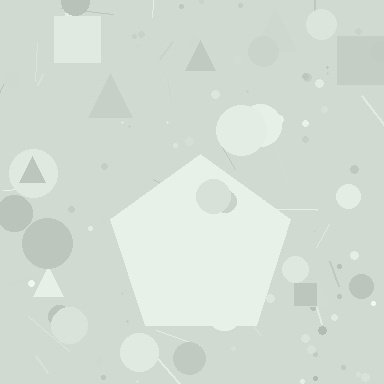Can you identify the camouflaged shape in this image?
The camouflaged shape is a pentagon.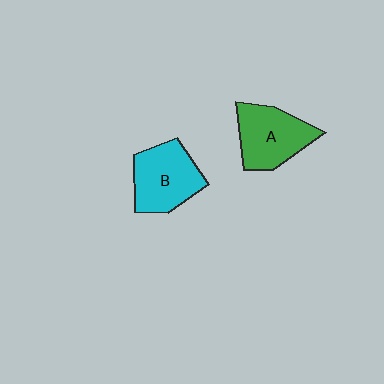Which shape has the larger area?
Shape B (cyan).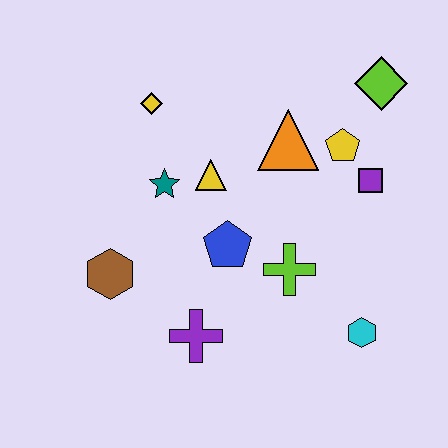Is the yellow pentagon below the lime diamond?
Yes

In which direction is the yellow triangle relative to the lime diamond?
The yellow triangle is to the left of the lime diamond.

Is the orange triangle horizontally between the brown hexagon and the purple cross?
No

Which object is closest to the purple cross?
The blue pentagon is closest to the purple cross.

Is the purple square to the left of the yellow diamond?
No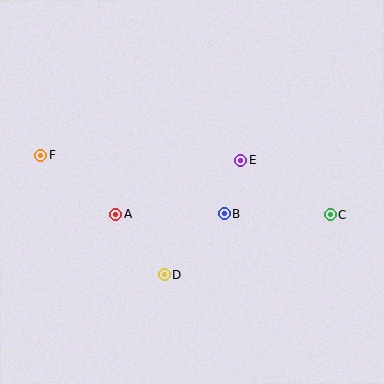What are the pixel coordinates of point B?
Point B is at (225, 214).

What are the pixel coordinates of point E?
Point E is at (241, 160).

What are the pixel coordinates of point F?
Point F is at (41, 155).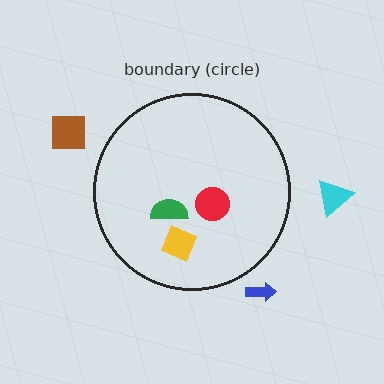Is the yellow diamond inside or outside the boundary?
Inside.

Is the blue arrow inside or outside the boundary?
Outside.